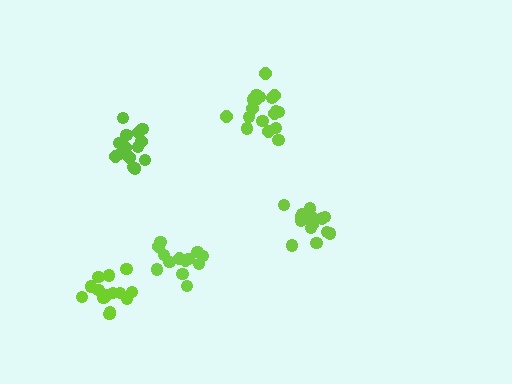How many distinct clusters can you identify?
There are 5 distinct clusters.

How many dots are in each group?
Group 1: 15 dots, Group 2: 14 dots, Group 3: 13 dots, Group 4: 18 dots, Group 5: 14 dots (74 total).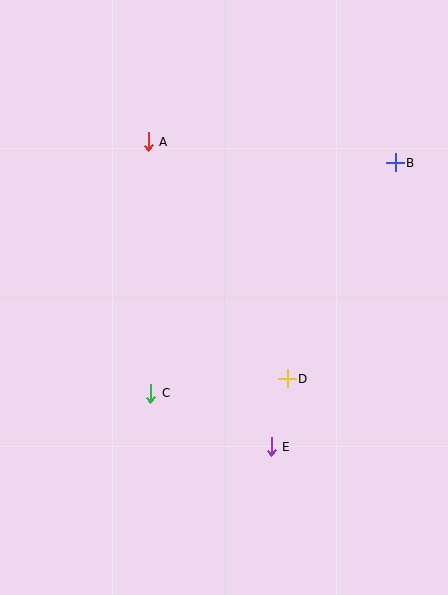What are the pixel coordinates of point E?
Point E is at (271, 447).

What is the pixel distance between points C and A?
The distance between C and A is 251 pixels.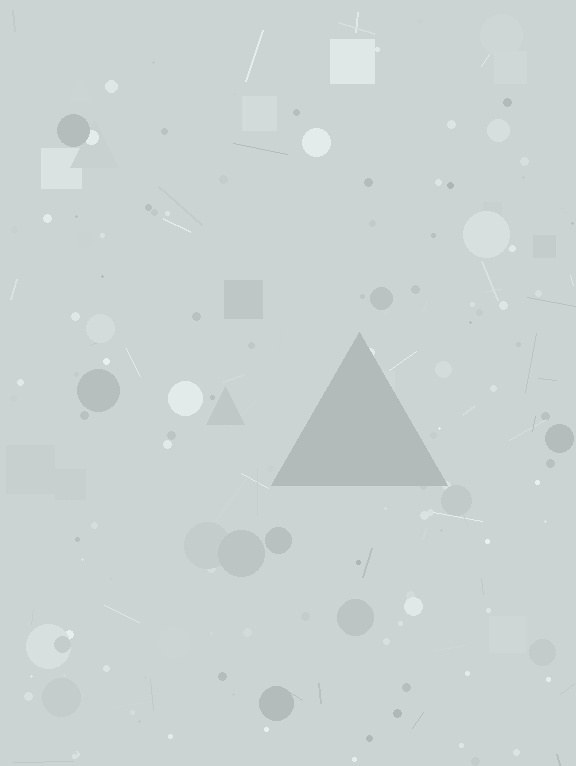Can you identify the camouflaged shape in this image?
The camouflaged shape is a triangle.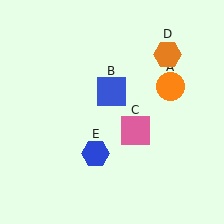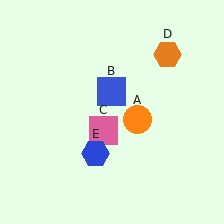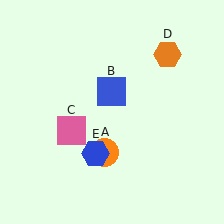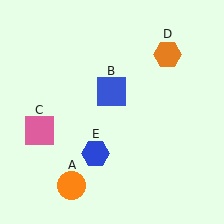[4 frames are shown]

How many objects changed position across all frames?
2 objects changed position: orange circle (object A), pink square (object C).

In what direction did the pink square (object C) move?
The pink square (object C) moved left.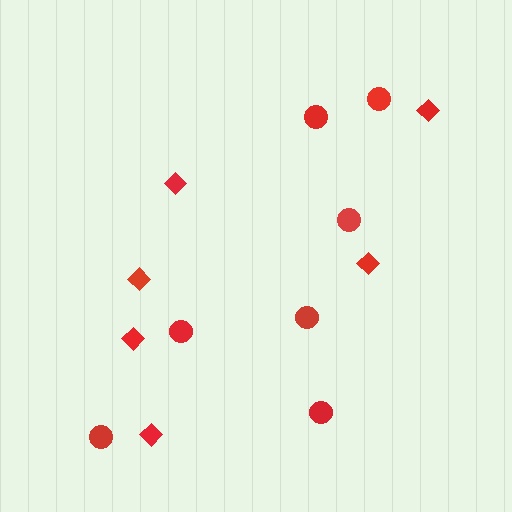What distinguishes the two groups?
There are 2 groups: one group of circles (7) and one group of diamonds (6).